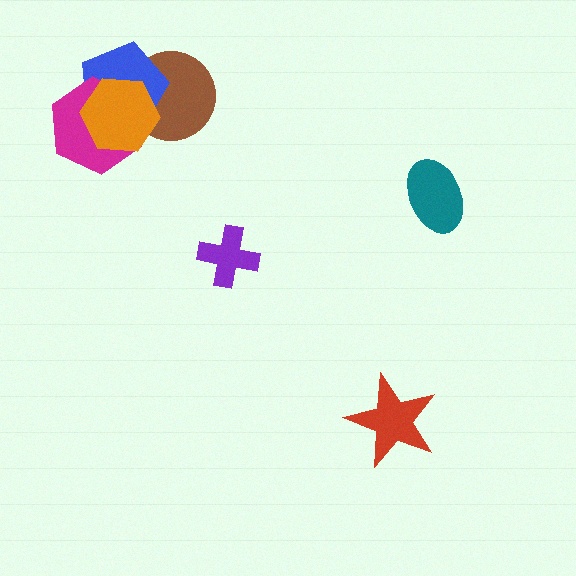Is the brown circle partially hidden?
Yes, it is partially covered by another shape.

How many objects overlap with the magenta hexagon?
3 objects overlap with the magenta hexagon.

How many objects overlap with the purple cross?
0 objects overlap with the purple cross.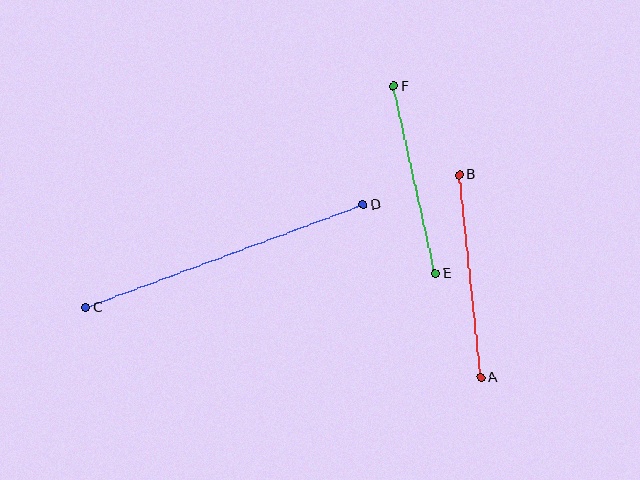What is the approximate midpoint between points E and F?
The midpoint is at approximately (415, 180) pixels.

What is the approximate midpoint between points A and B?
The midpoint is at approximately (470, 276) pixels.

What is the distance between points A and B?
The distance is approximately 204 pixels.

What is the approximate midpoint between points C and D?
The midpoint is at approximately (224, 256) pixels.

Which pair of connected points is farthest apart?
Points C and D are farthest apart.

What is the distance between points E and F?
The distance is approximately 192 pixels.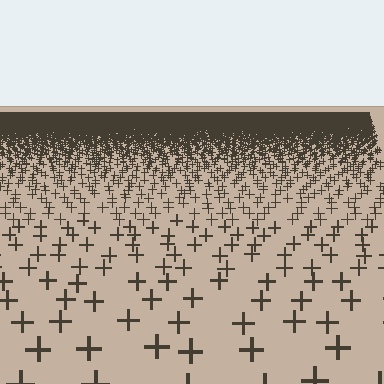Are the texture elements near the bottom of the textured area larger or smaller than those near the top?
Larger. Near the bottom, elements are closer to the viewer and appear at a bigger on-screen size.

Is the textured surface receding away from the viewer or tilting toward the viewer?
The surface is receding away from the viewer. Texture elements get smaller and denser toward the top.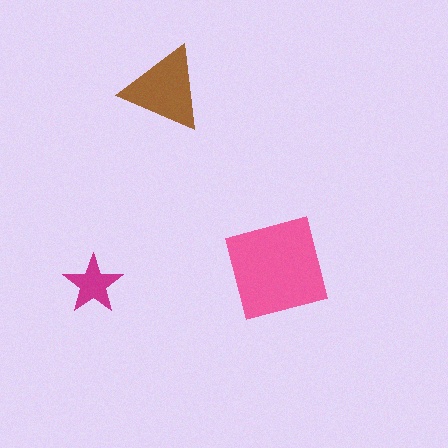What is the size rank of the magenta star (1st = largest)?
3rd.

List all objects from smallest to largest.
The magenta star, the brown triangle, the pink square.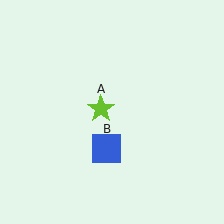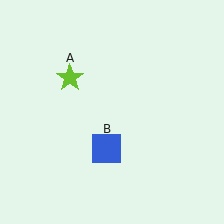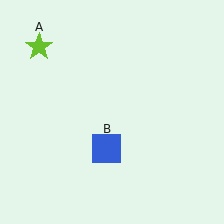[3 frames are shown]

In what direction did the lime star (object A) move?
The lime star (object A) moved up and to the left.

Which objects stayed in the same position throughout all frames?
Blue square (object B) remained stationary.